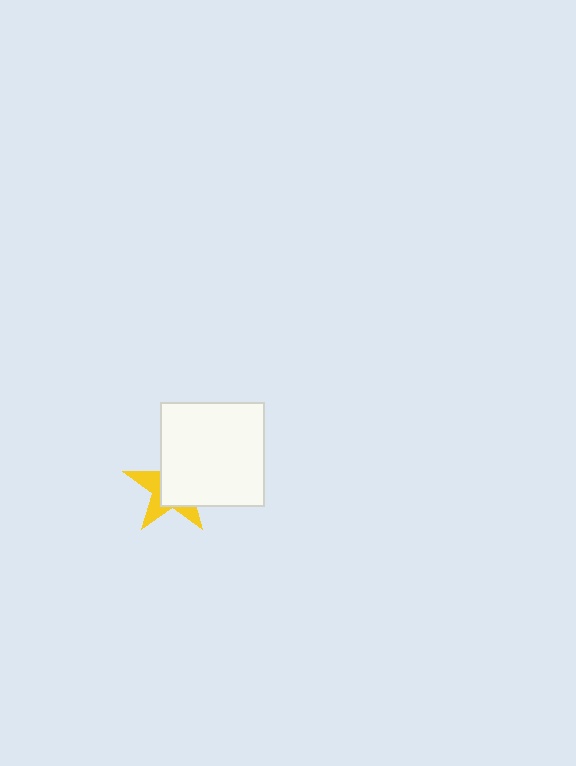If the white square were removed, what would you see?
You would see the complete yellow star.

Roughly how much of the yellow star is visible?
A small part of it is visible (roughly 37%).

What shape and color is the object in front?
The object in front is a white square.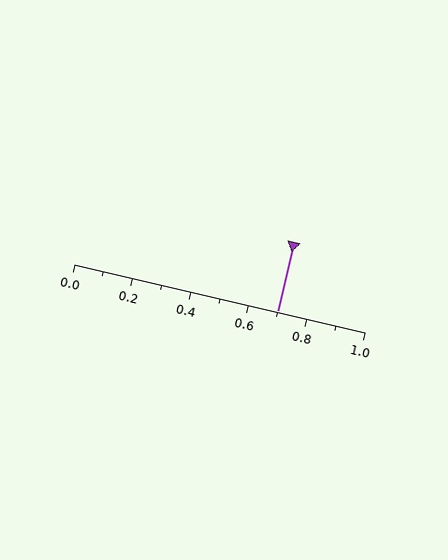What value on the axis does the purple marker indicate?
The marker indicates approximately 0.7.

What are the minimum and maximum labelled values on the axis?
The axis runs from 0.0 to 1.0.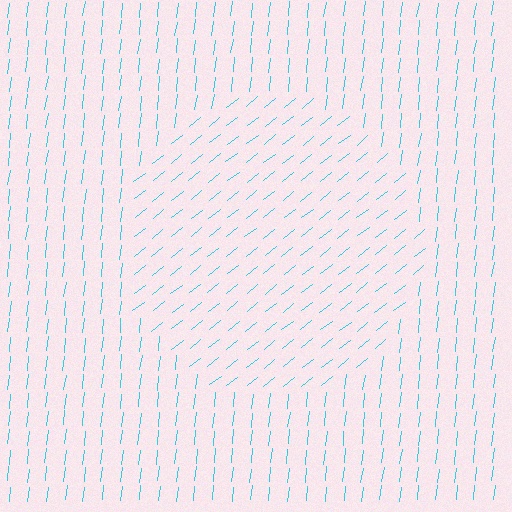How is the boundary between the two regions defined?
The boundary is defined purely by a change in line orientation (approximately 45 degrees difference). All lines are the same color and thickness.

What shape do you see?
I see a circle.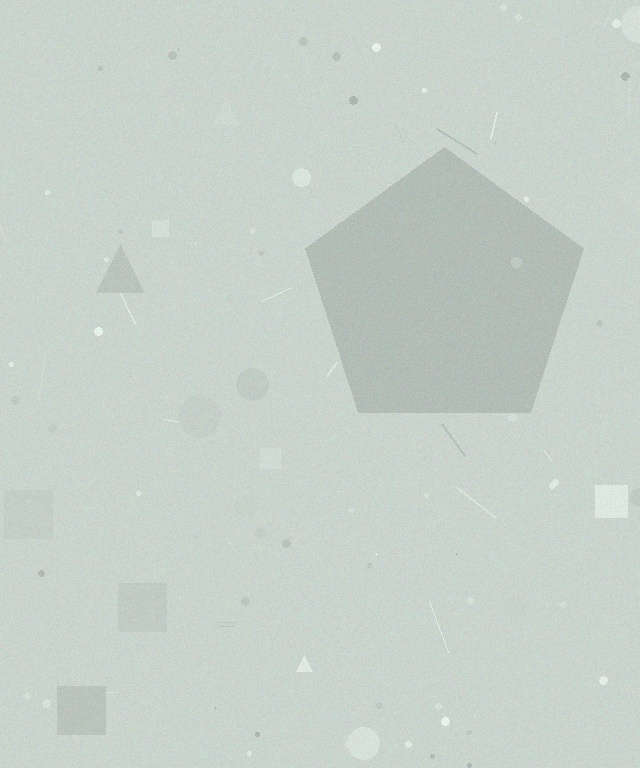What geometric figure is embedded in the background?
A pentagon is embedded in the background.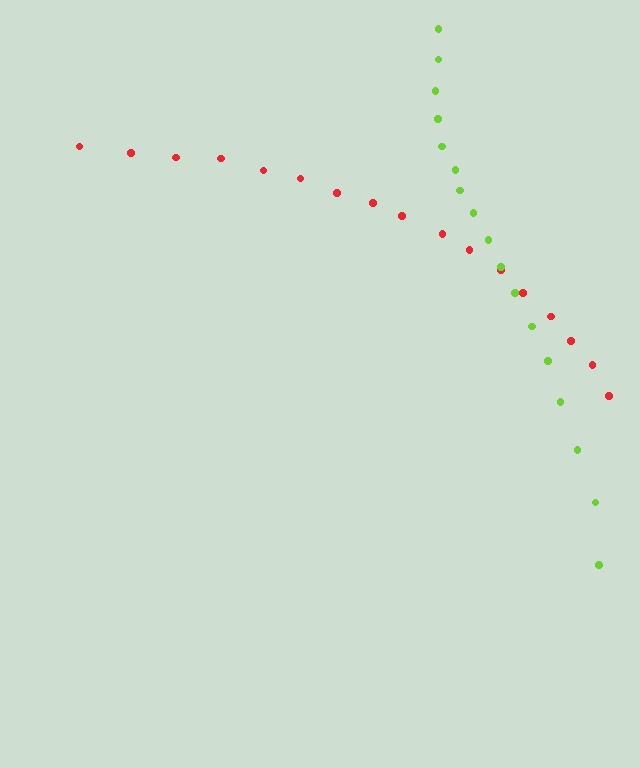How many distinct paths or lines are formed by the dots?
There are 2 distinct paths.